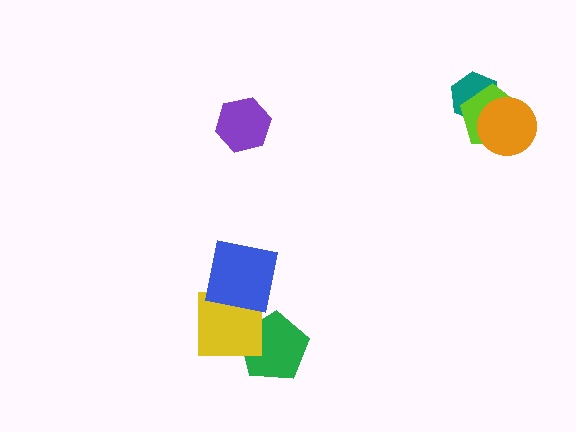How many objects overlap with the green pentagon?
1 object overlaps with the green pentagon.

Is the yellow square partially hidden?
Yes, it is partially covered by another shape.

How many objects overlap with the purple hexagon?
0 objects overlap with the purple hexagon.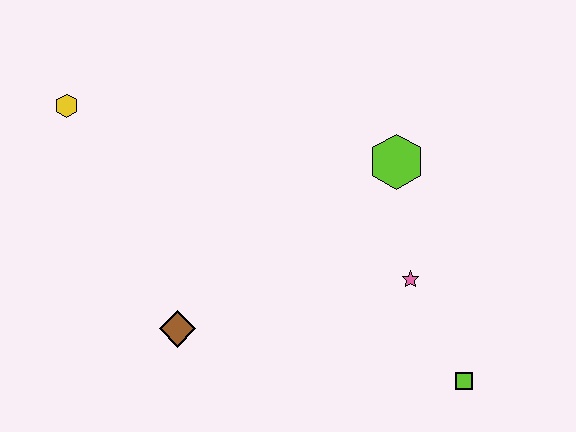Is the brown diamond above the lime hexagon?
No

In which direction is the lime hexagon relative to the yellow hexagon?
The lime hexagon is to the right of the yellow hexagon.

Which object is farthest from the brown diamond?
The lime square is farthest from the brown diamond.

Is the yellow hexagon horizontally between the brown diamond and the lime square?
No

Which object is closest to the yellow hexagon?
The brown diamond is closest to the yellow hexagon.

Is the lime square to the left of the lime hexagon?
No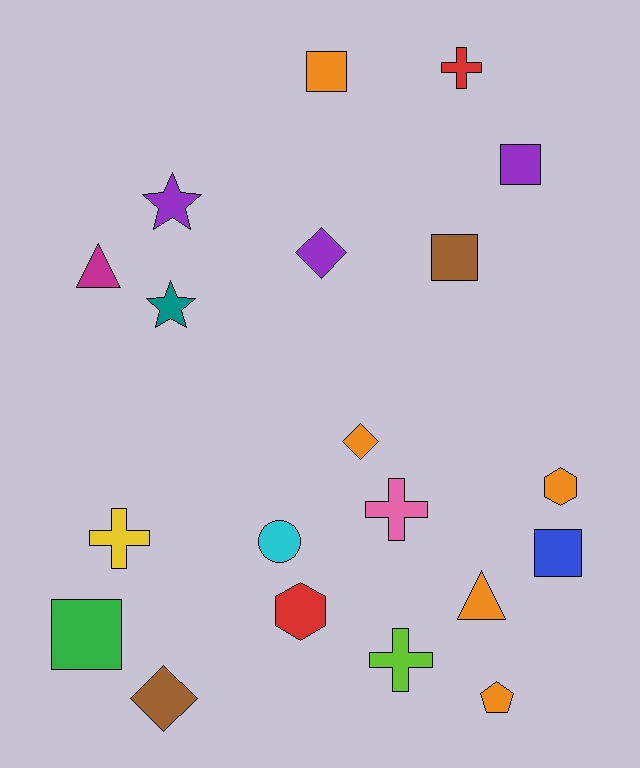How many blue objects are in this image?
There is 1 blue object.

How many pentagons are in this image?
There is 1 pentagon.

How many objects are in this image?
There are 20 objects.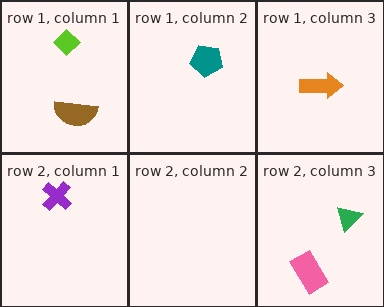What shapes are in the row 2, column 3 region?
The green triangle, the pink rectangle.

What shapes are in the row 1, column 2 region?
The teal pentagon.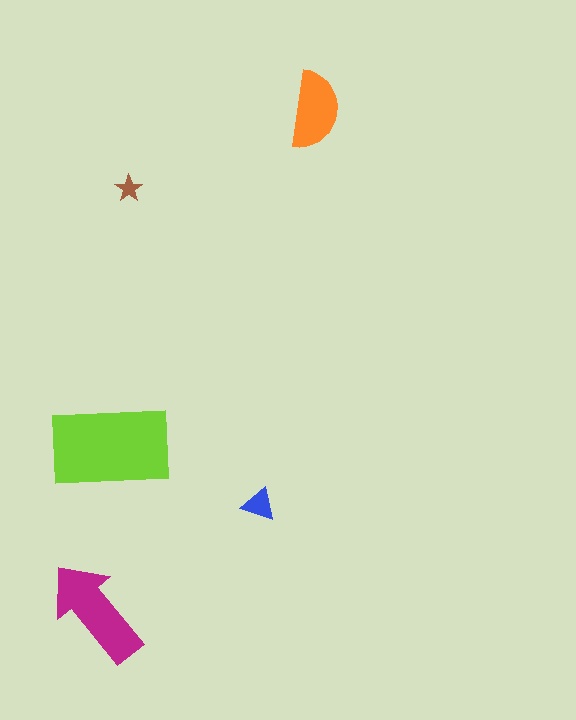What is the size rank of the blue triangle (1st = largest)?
4th.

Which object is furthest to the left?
The magenta arrow is leftmost.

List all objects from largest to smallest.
The lime rectangle, the magenta arrow, the orange semicircle, the blue triangle, the brown star.